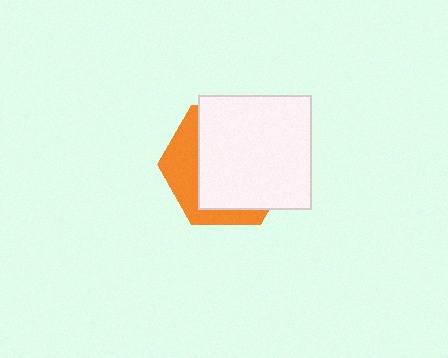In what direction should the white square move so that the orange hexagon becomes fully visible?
The white square should move toward the upper-right. That is the shortest direction to clear the overlap and leave the orange hexagon fully visible.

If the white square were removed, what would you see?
You would see the complete orange hexagon.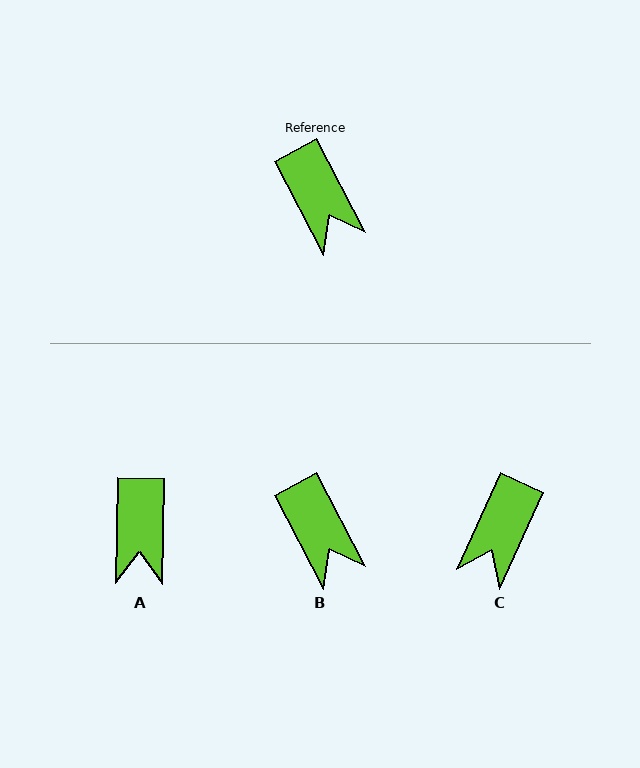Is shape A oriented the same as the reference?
No, it is off by about 29 degrees.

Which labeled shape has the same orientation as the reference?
B.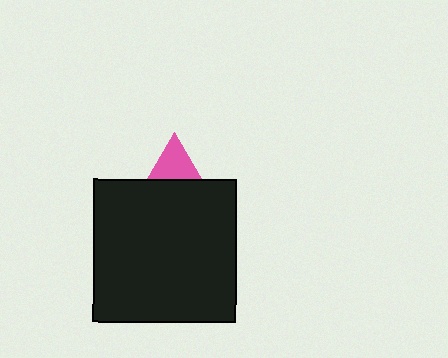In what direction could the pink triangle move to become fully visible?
The pink triangle could move up. That would shift it out from behind the black square entirely.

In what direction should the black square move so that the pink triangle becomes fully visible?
The black square should move down. That is the shortest direction to clear the overlap and leave the pink triangle fully visible.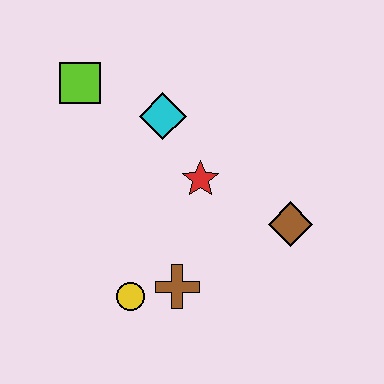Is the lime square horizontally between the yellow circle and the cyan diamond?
No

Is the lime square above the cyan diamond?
Yes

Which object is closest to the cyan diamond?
The red star is closest to the cyan diamond.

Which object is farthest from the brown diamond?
The lime square is farthest from the brown diamond.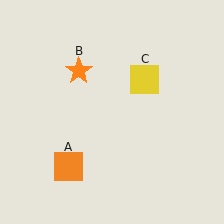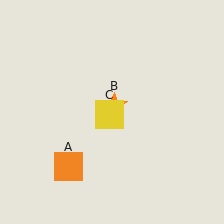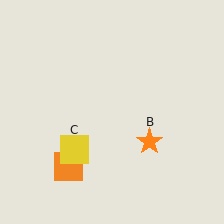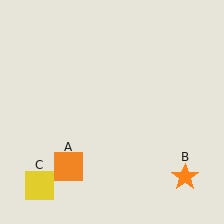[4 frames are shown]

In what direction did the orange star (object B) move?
The orange star (object B) moved down and to the right.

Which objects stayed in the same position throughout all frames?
Orange square (object A) remained stationary.